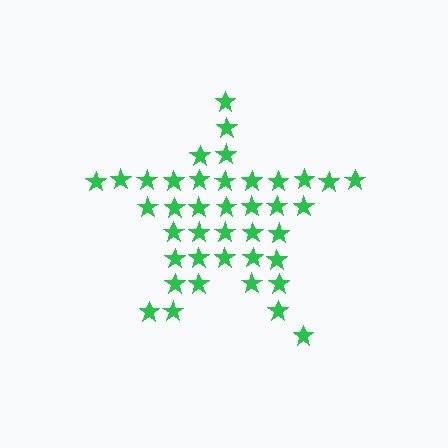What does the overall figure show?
The overall figure shows a star.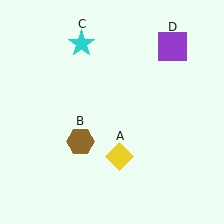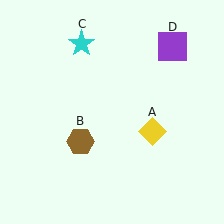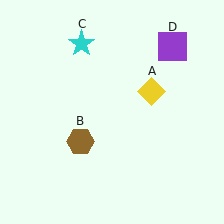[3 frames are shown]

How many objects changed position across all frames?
1 object changed position: yellow diamond (object A).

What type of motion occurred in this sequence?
The yellow diamond (object A) rotated counterclockwise around the center of the scene.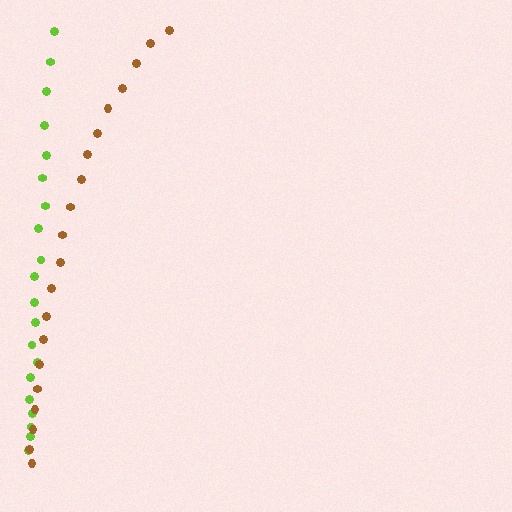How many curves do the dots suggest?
There are 2 distinct paths.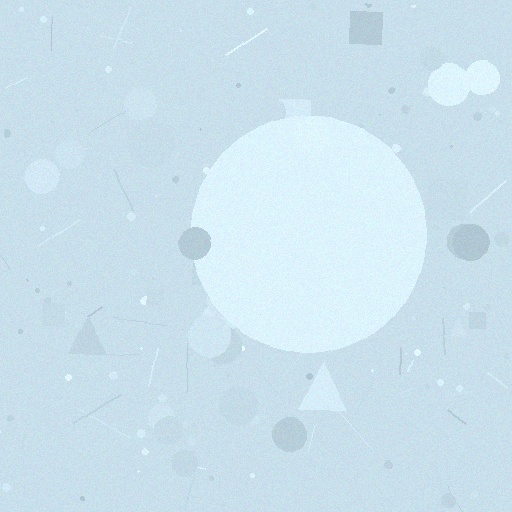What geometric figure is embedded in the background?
A circle is embedded in the background.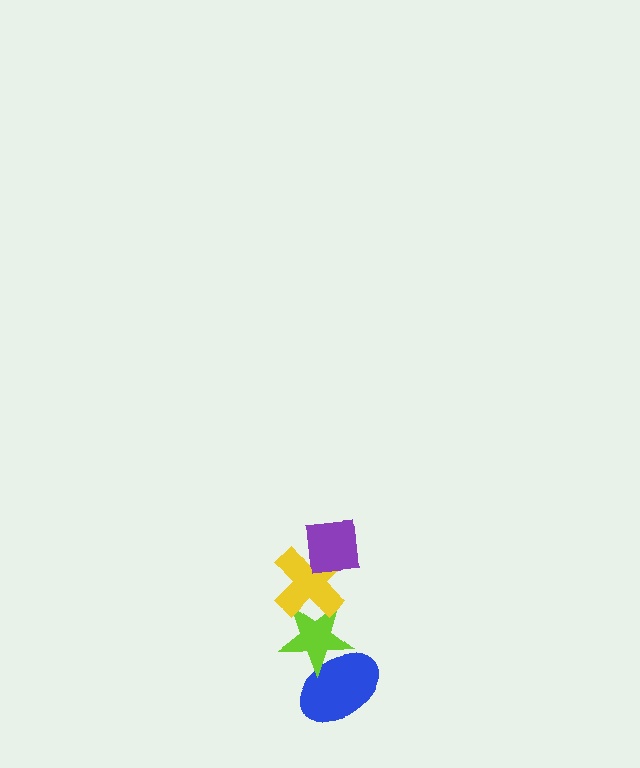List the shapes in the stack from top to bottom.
From top to bottom: the purple square, the yellow cross, the lime star, the blue ellipse.